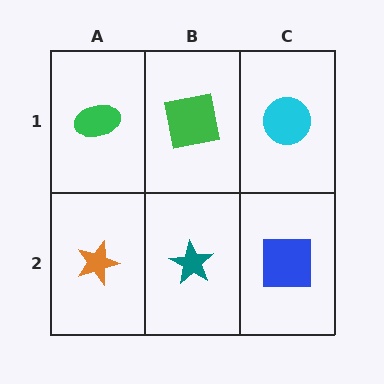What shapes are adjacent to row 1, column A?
An orange star (row 2, column A), a green square (row 1, column B).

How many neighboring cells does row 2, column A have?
2.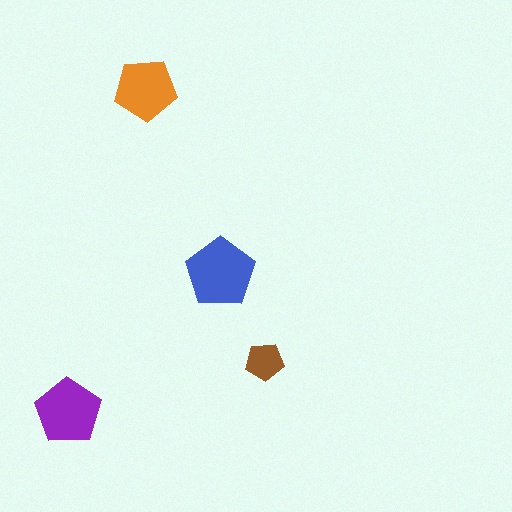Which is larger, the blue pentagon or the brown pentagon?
The blue one.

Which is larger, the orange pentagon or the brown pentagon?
The orange one.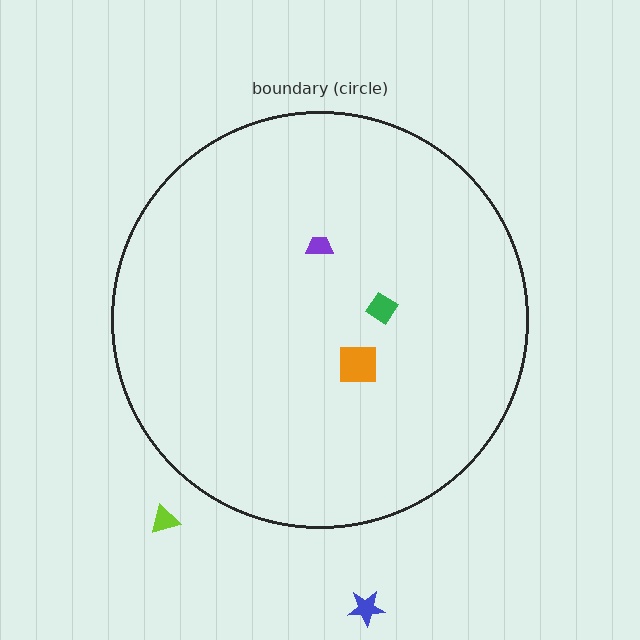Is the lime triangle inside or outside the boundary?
Outside.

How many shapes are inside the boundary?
3 inside, 2 outside.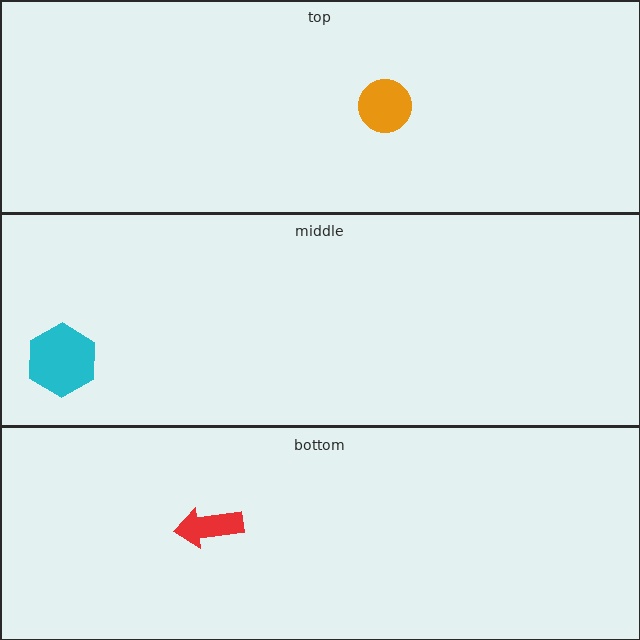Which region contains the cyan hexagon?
The middle region.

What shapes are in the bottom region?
The red arrow.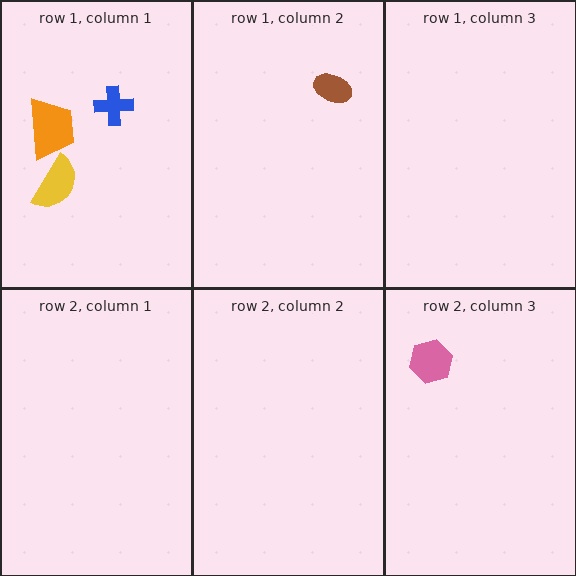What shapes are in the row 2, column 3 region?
The pink hexagon.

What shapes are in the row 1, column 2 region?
The brown ellipse.